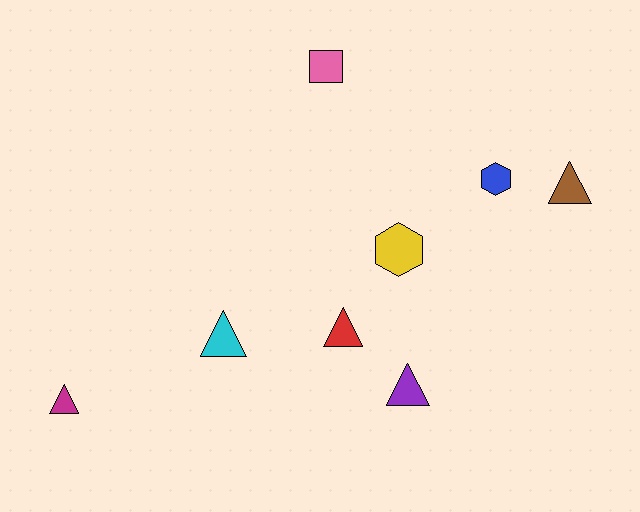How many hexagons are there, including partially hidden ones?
There are 2 hexagons.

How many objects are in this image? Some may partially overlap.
There are 8 objects.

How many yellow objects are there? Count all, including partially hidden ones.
There is 1 yellow object.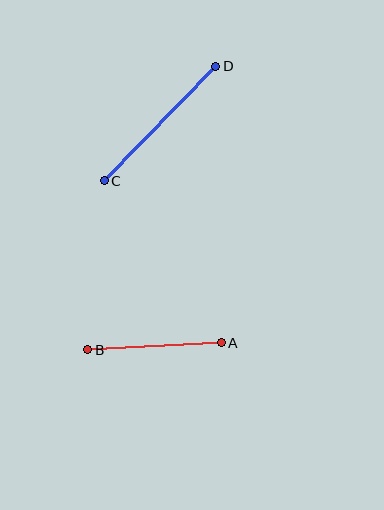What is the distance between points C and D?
The distance is approximately 160 pixels.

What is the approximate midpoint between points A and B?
The midpoint is at approximately (155, 346) pixels.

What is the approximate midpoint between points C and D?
The midpoint is at approximately (160, 123) pixels.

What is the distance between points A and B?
The distance is approximately 134 pixels.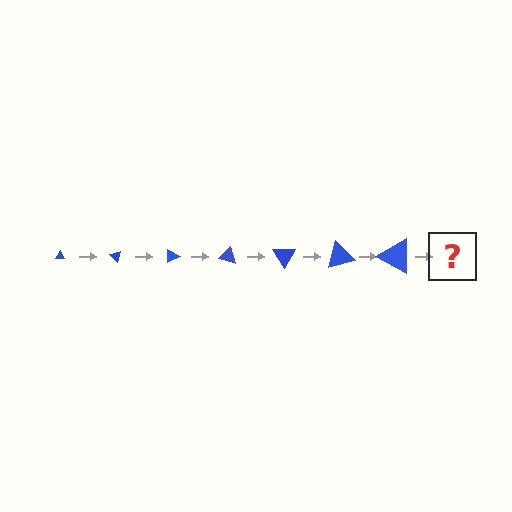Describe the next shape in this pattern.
It should be a triangle, larger than the previous one and rotated 315 degrees from the start.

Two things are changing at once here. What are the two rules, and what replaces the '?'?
The two rules are that the triangle grows larger each step and it rotates 45 degrees each step. The '?' should be a triangle, larger than the previous one and rotated 315 degrees from the start.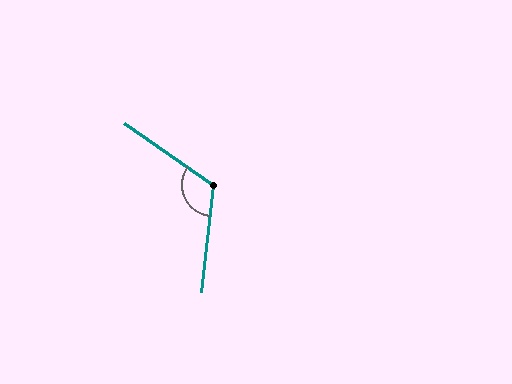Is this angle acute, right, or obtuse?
It is obtuse.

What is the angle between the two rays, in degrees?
Approximately 118 degrees.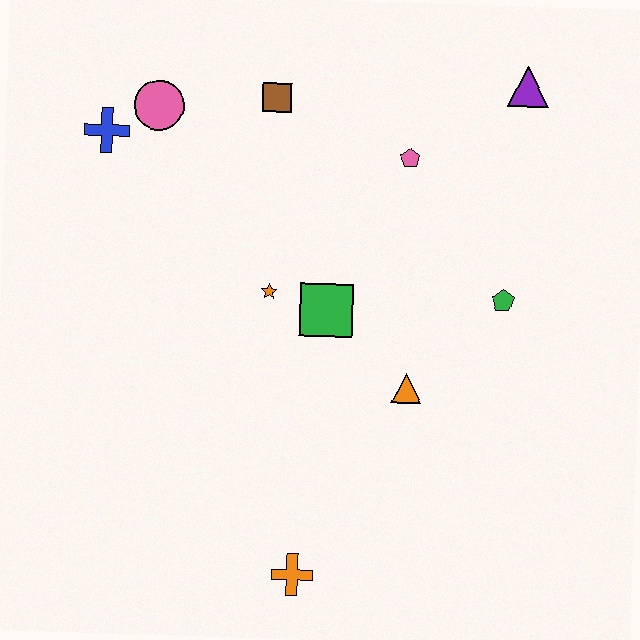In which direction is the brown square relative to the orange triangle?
The brown square is above the orange triangle.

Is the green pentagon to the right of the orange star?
Yes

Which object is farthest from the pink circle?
The orange cross is farthest from the pink circle.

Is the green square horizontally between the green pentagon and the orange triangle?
No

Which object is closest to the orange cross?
The orange triangle is closest to the orange cross.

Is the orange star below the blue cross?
Yes